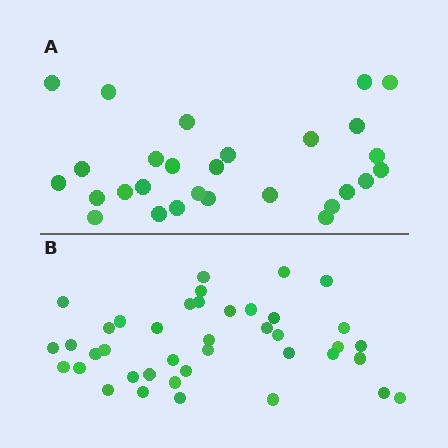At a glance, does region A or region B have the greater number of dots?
Region B (the bottom region) has more dots.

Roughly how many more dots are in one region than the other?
Region B has roughly 12 or so more dots than region A.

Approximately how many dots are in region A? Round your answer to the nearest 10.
About 30 dots. (The exact count is 28, which rounds to 30.)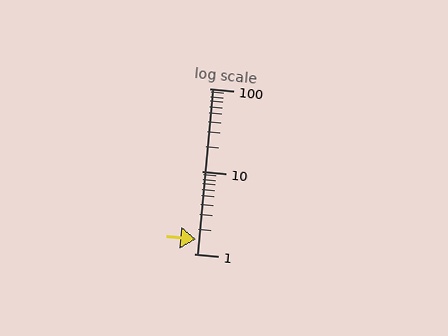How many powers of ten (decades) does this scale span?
The scale spans 2 decades, from 1 to 100.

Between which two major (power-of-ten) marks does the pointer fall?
The pointer is between 1 and 10.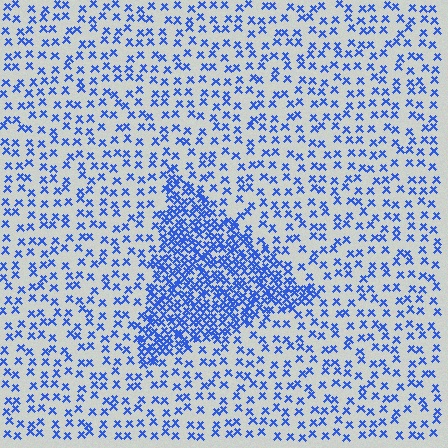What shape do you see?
I see a triangle.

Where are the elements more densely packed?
The elements are more densely packed inside the triangle boundary.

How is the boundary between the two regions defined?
The boundary is defined by a change in element density (approximately 2.8x ratio). All elements are the same color, size, and shape.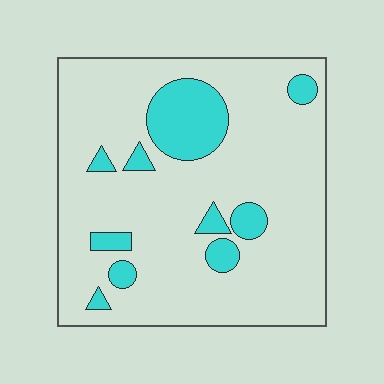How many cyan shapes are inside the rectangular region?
10.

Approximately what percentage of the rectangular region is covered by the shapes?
Approximately 15%.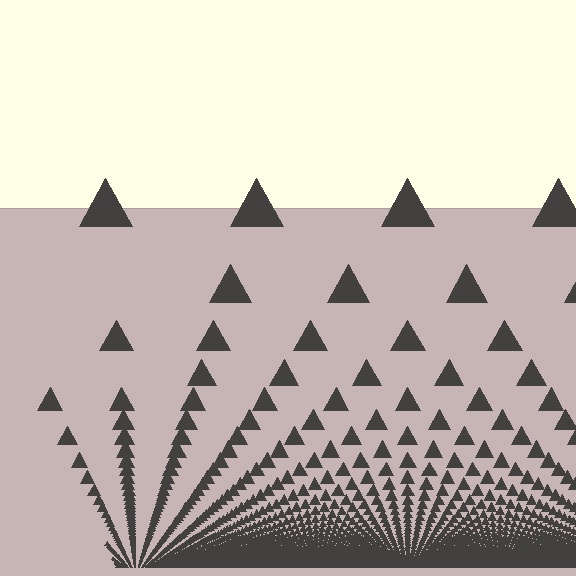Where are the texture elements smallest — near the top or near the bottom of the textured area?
Near the bottom.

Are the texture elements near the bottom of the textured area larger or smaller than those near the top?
Smaller. The gradient is inverted — elements near the bottom are smaller and denser.